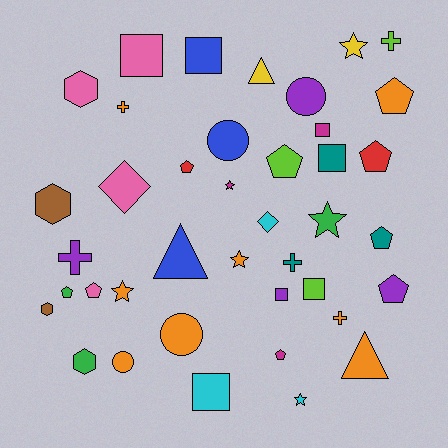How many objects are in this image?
There are 40 objects.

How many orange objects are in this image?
There are 8 orange objects.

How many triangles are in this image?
There are 3 triangles.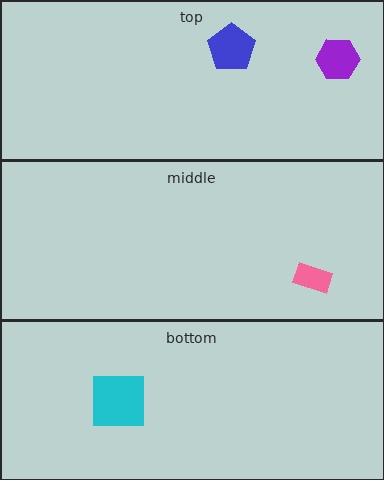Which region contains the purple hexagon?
The top region.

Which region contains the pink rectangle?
The middle region.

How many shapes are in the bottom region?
1.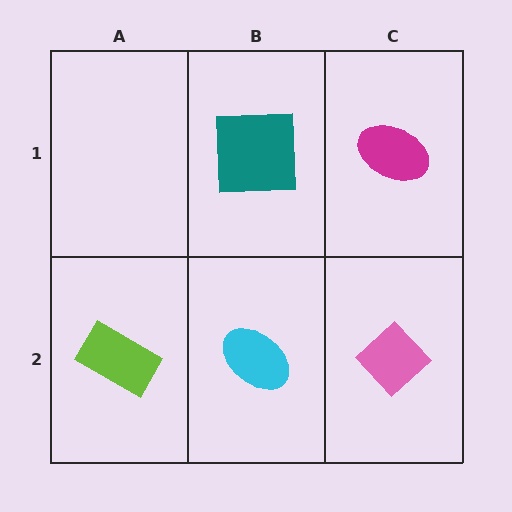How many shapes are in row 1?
2 shapes.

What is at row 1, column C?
A magenta ellipse.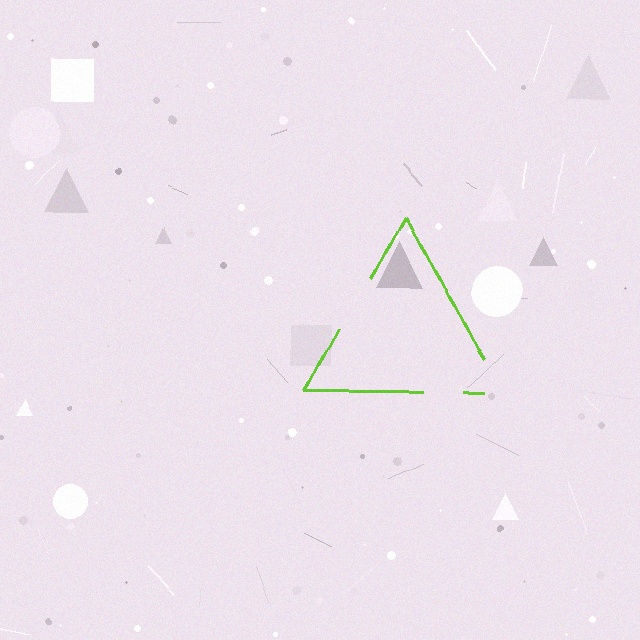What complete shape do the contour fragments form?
The contour fragments form a triangle.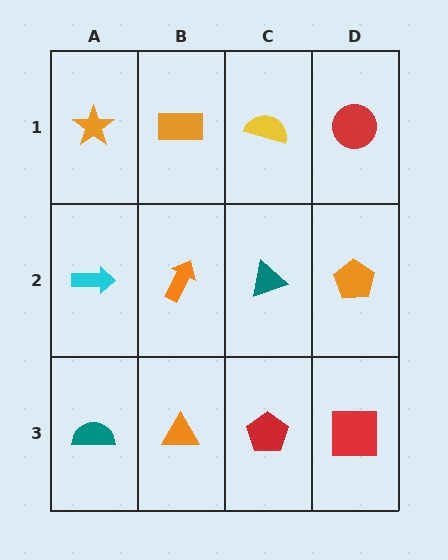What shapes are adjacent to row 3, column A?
A cyan arrow (row 2, column A), an orange triangle (row 3, column B).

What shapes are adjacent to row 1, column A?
A cyan arrow (row 2, column A), an orange rectangle (row 1, column B).